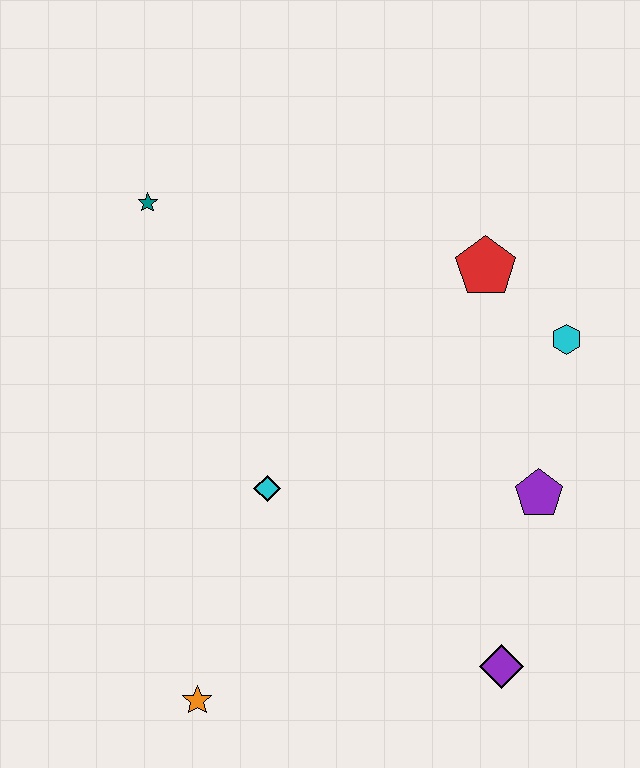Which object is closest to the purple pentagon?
The cyan hexagon is closest to the purple pentagon.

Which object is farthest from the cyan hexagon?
The orange star is farthest from the cyan hexagon.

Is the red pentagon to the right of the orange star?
Yes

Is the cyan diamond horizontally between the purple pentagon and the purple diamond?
No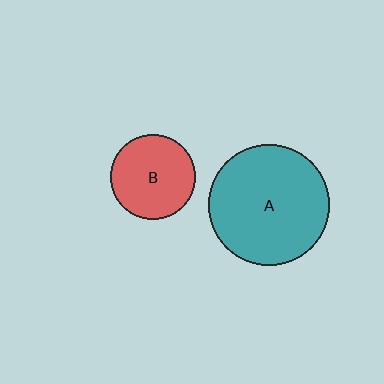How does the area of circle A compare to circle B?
Approximately 2.0 times.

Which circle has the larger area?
Circle A (teal).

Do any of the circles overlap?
No, none of the circles overlap.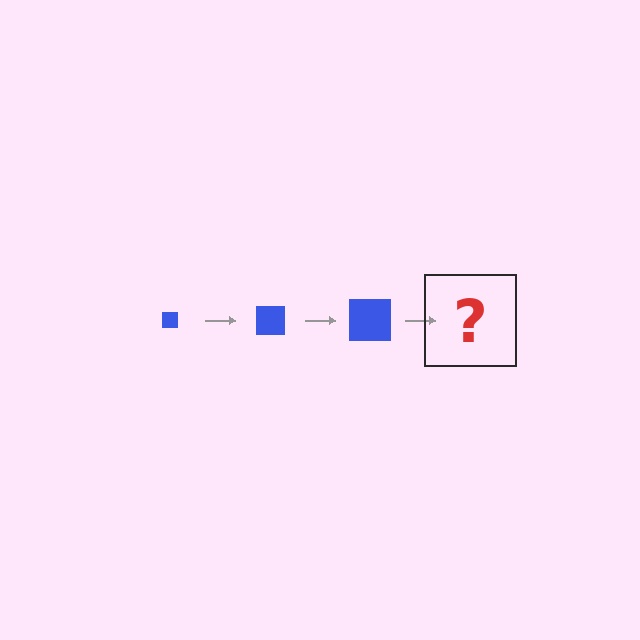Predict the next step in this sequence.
The next step is a blue square, larger than the previous one.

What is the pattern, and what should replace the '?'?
The pattern is that the square gets progressively larger each step. The '?' should be a blue square, larger than the previous one.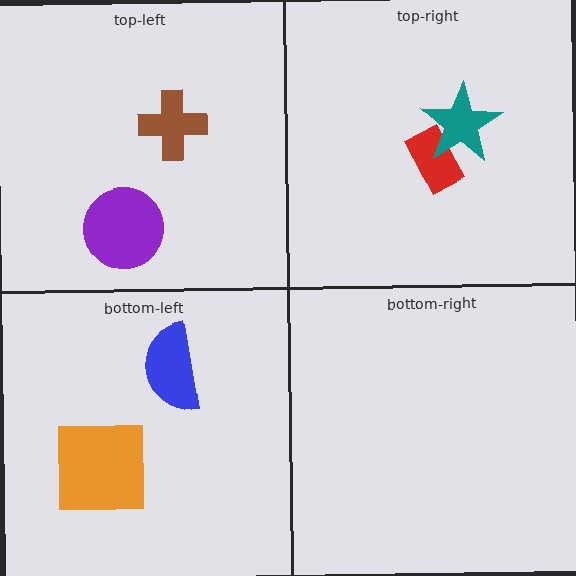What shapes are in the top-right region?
The red rectangle, the teal star.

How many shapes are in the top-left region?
2.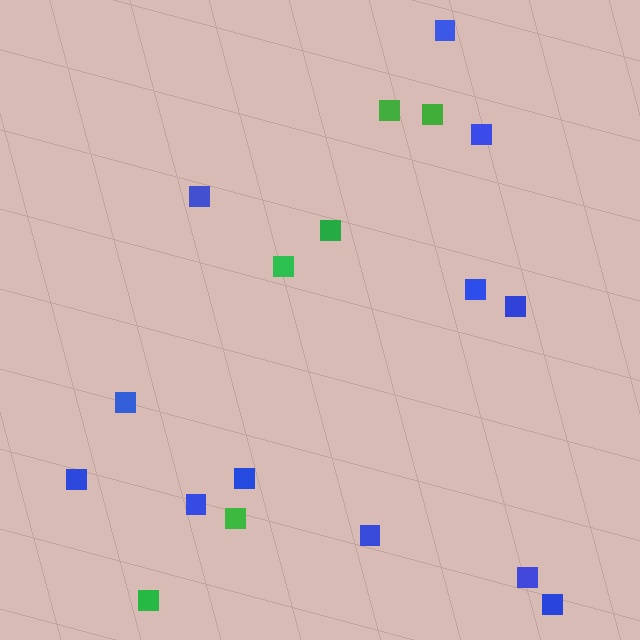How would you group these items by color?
There are 2 groups: one group of green squares (6) and one group of blue squares (12).